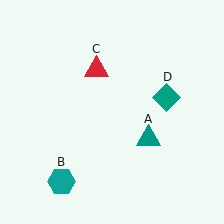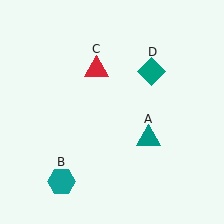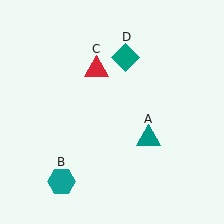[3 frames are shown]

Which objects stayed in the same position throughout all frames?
Teal triangle (object A) and teal hexagon (object B) and red triangle (object C) remained stationary.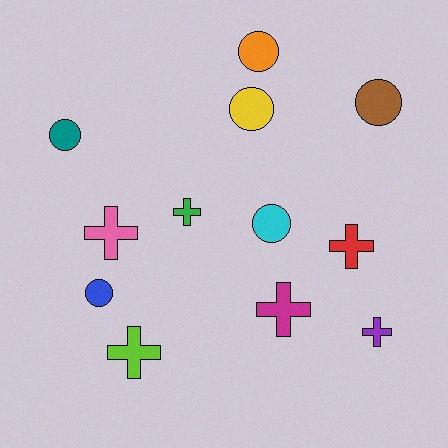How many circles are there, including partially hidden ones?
There are 6 circles.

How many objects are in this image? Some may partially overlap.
There are 12 objects.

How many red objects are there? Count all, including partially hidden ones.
There is 1 red object.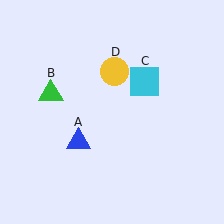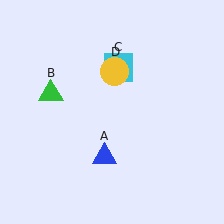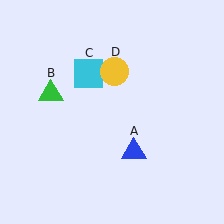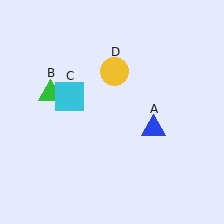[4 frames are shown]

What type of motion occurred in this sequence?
The blue triangle (object A), cyan square (object C) rotated counterclockwise around the center of the scene.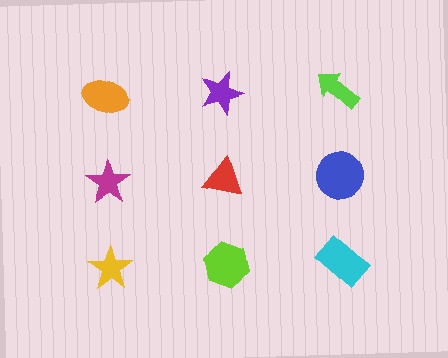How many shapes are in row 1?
3 shapes.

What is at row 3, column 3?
A cyan rectangle.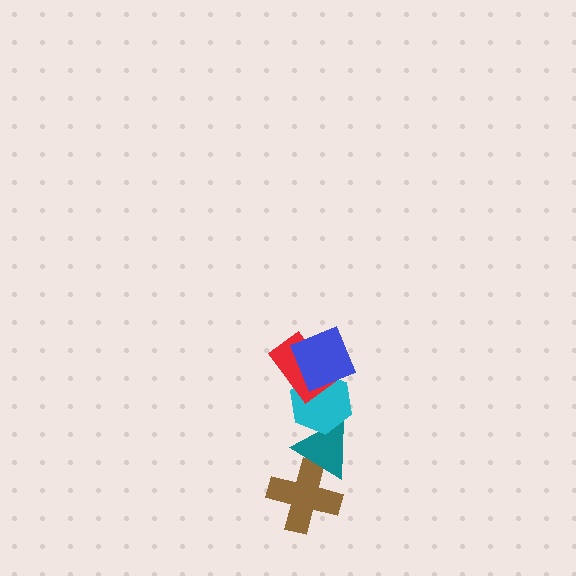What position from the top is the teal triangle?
The teal triangle is 4th from the top.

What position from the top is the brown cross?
The brown cross is 5th from the top.